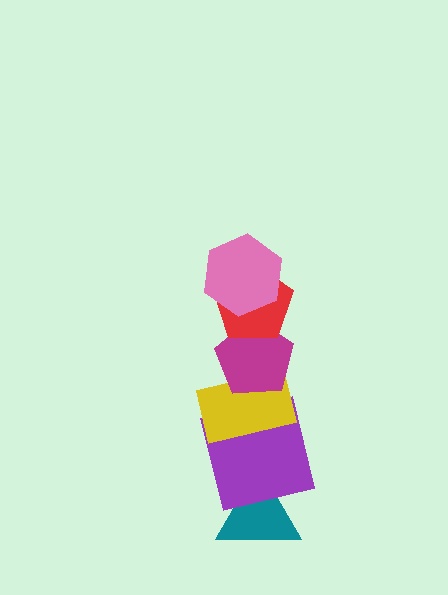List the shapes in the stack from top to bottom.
From top to bottom: the pink hexagon, the red pentagon, the magenta pentagon, the yellow rectangle, the purple square, the teal triangle.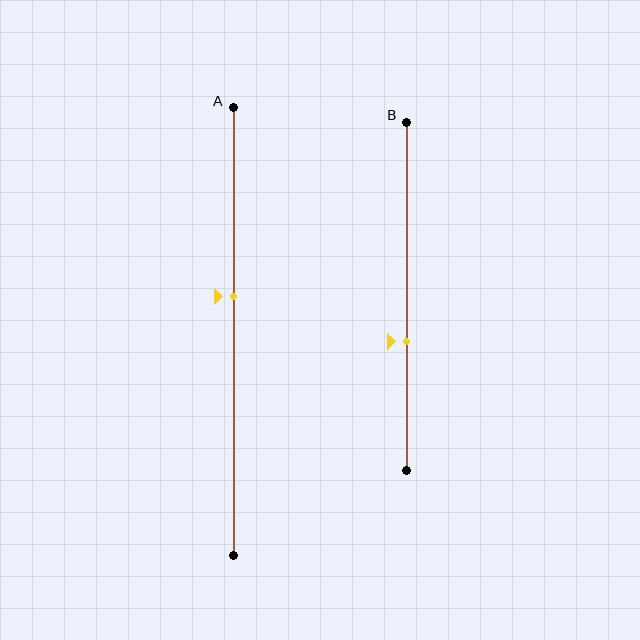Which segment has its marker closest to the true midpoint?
Segment A has its marker closest to the true midpoint.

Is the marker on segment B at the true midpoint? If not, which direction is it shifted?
No, the marker on segment B is shifted downward by about 13% of the segment length.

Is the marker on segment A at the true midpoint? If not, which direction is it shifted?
No, the marker on segment A is shifted upward by about 8% of the segment length.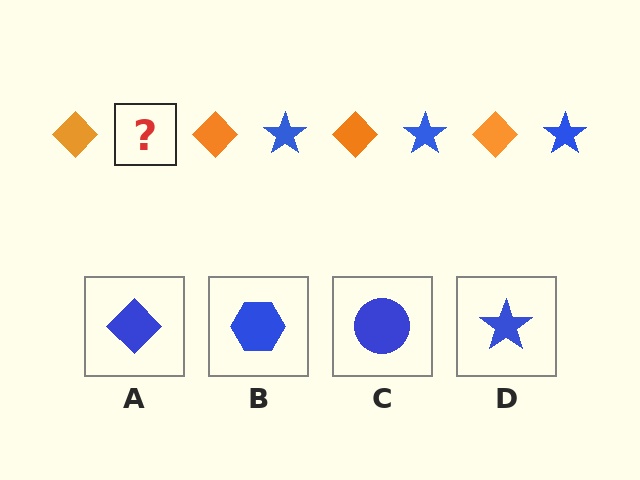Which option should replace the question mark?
Option D.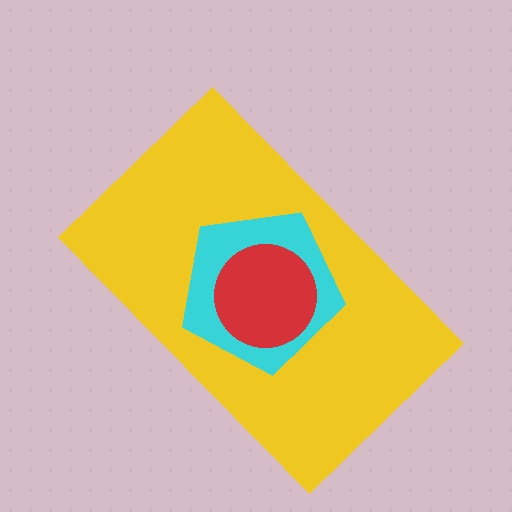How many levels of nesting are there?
3.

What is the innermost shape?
The red circle.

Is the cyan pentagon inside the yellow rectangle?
Yes.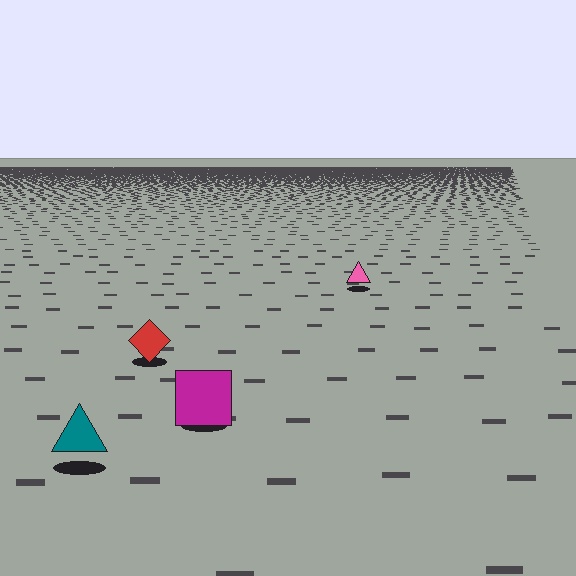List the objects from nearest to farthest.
From nearest to farthest: the teal triangle, the magenta square, the red diamond, the pink triangle.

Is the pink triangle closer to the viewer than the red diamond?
No. The red diamond is closer — you can tell from the texture gradient: the ground texture is coarser near it.